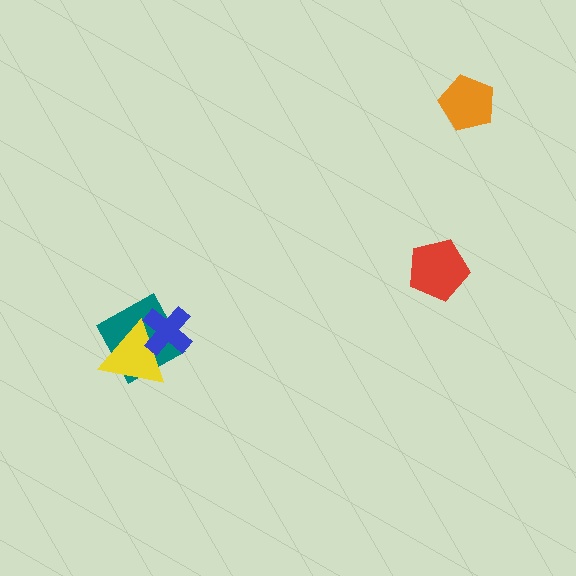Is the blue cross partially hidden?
No, no other shape covers it.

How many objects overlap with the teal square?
2 objects overlap with the teal square.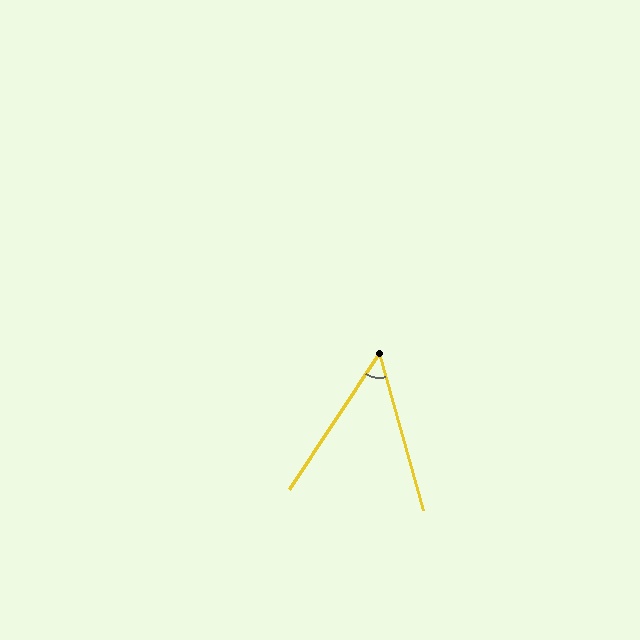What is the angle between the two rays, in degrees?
Approximately 49 degrees.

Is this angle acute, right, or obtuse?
It is acute.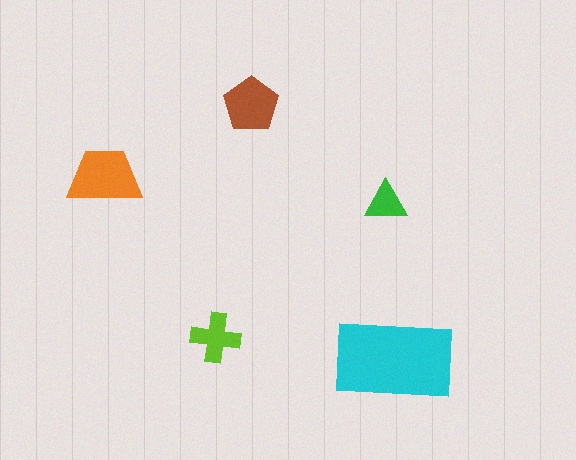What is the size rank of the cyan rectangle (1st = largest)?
1st.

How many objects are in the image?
There are 5 objects in the image.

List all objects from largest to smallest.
The cyan rectangle, the orange trapezoid, the brown pentagon, the lime cross, the green triangle.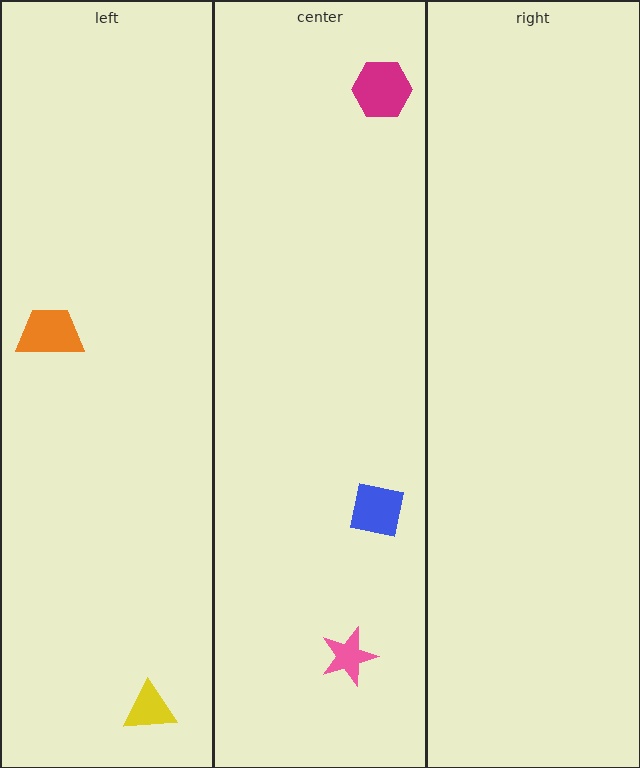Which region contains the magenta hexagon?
The center region.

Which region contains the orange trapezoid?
The left region.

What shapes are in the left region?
The yellow triangle, the orange trapezoid.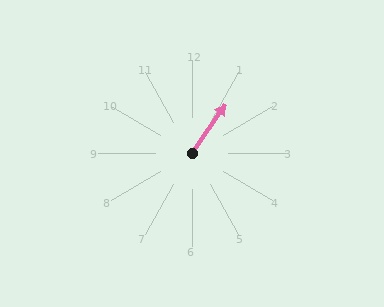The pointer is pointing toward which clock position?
Roughly 1 o'clock.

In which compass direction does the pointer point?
Northeast.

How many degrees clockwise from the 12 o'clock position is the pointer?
Approximately 34 degrees.